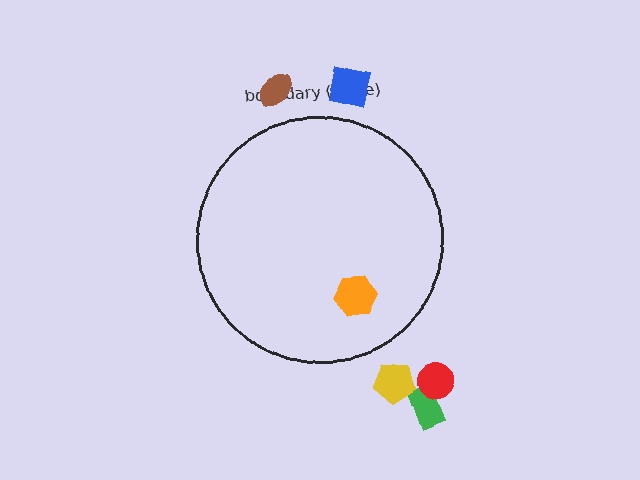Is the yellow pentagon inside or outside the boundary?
Outside.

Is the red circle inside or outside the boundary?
Outside.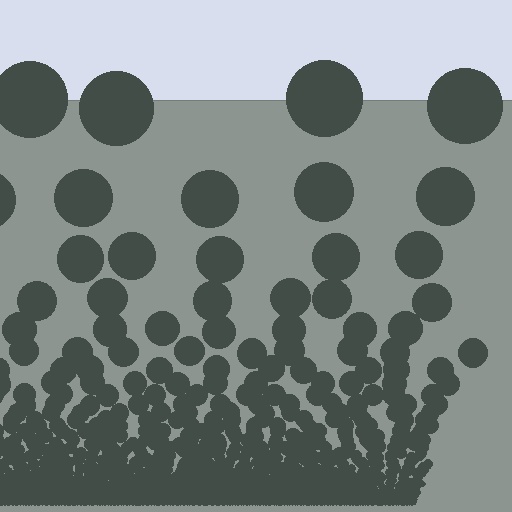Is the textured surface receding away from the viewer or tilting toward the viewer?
The surface appears to tilt toward the viewer. Texture elements get larger and sparser toward the top.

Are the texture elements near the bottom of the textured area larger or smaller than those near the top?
Smaller. The gradient is inverted — elements near the bottom are smaller and denser.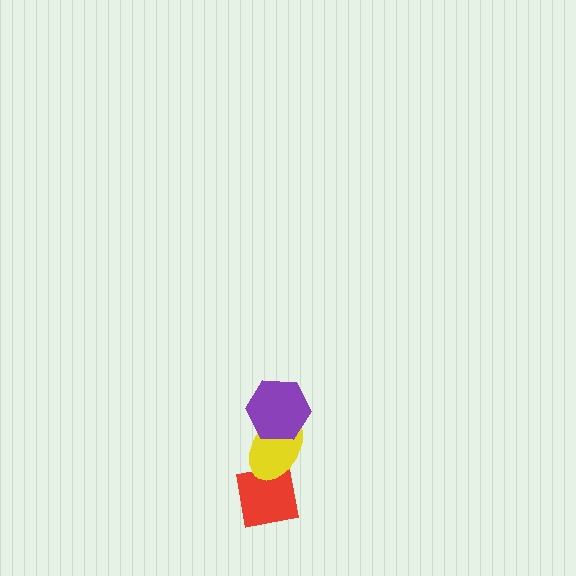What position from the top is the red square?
The red square is 3rd from the top.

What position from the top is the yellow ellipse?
The yellow ellipse is 2nd from the top.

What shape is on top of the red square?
The yellow ellipse is on top of the red square.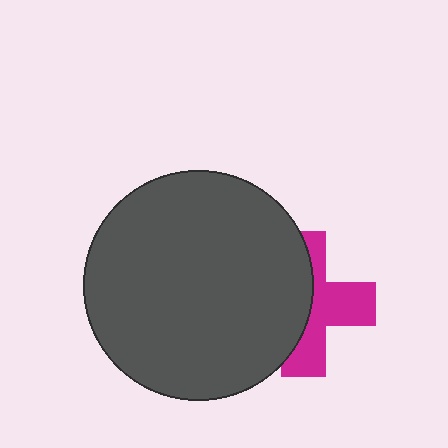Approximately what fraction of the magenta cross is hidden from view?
Roughly 51% of the magenta cross is hidden behind the dark gray circle.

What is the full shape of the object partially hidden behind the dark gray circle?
The partially hidden object is a magenta cross.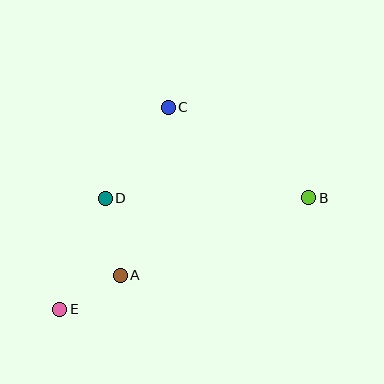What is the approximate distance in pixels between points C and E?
The distance between C and E is approximately 229 pixels.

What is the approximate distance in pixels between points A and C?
The distance between A and C is approximately 175 pixels.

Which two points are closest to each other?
Points A and E are closest to each other.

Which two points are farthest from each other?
Points B and E are farthest from each other.